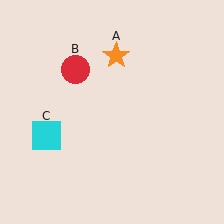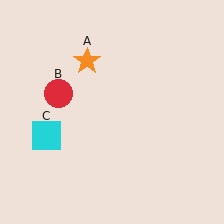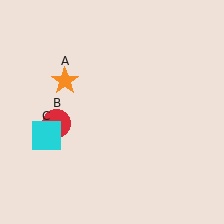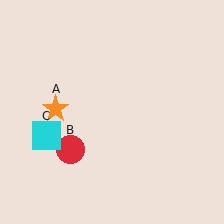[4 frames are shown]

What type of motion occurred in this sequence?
The orange star (object A), red circle (object B) rotated counterclockwise around the center of the scene.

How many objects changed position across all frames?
2 objects changed position: orange star (object A), red circle (object B).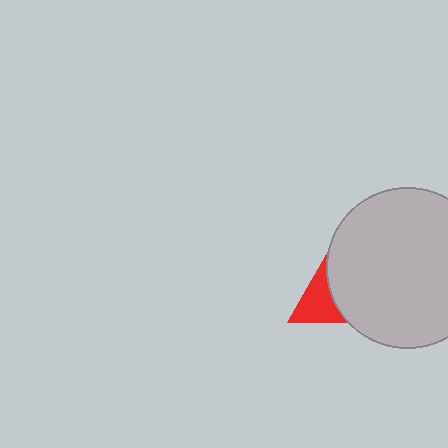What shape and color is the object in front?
The object in front is a light gray circle.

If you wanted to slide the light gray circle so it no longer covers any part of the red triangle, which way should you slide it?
Slide it right — that is the most direct way to separate the two shapes.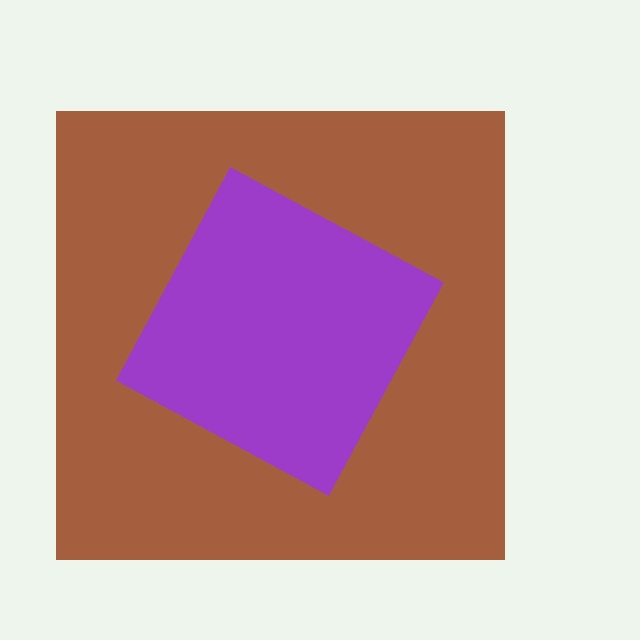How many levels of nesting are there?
2.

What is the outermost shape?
The brown square.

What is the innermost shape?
The purple diamond.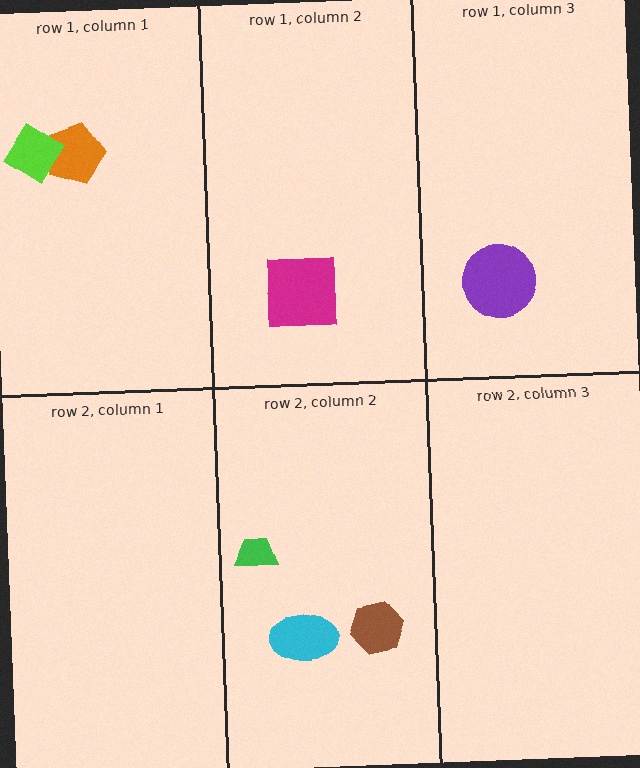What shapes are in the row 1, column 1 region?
The orange pentagon, the lime diamond.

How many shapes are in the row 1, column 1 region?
2.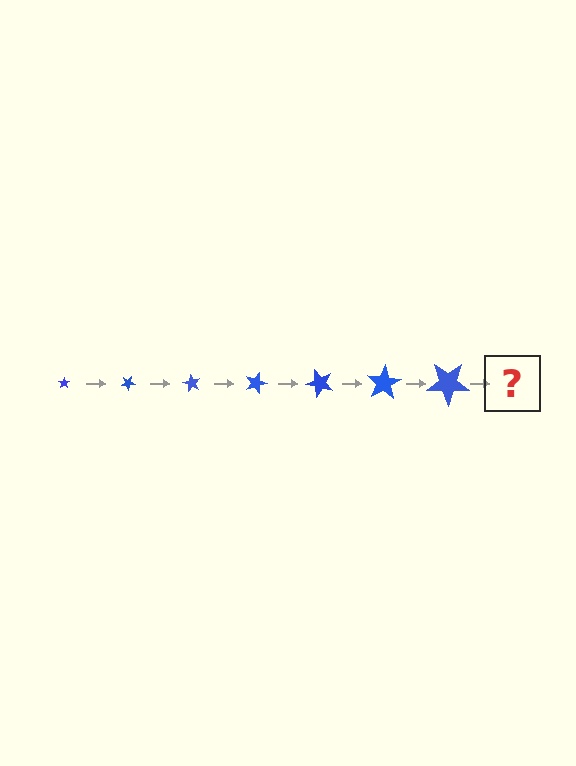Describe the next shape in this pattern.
It should be a star, larger than the previous one and rotated 210 degrees from the start.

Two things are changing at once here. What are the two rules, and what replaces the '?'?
The two rules are that the star grows larger each step and it rotates 30 degrees each step. The '?' should be a star, larger than the previous one and rotated 210 degrees from the start.